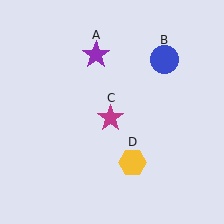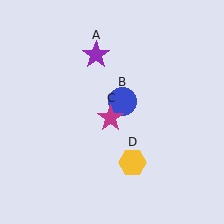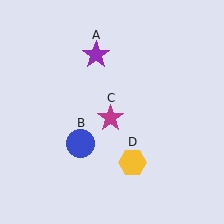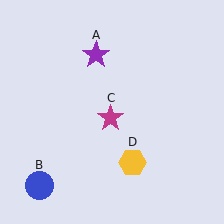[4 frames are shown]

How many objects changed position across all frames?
1 object changed position: blue circle (object B).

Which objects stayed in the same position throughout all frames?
Purple star (object A) and magenta star (object C) and yellow hexagon (object D) remained stationary.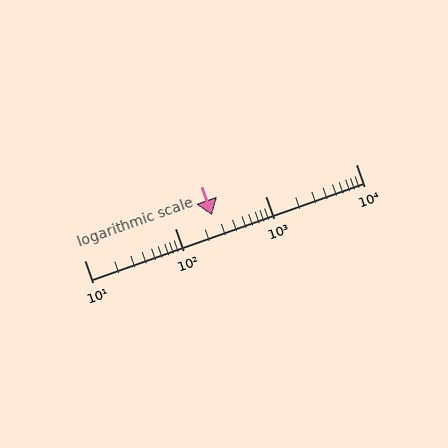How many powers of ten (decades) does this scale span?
The scale spans 3 decades, from 10 to 10000.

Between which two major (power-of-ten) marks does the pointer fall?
The pointer is between 100 and 1000.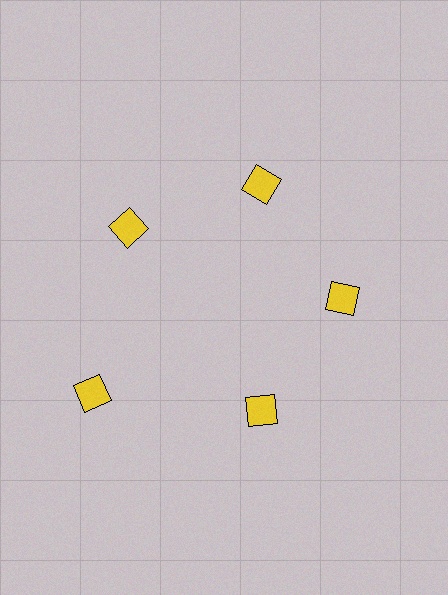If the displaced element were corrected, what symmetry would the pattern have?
It would have 5-fold rotational symmetry — the pattern would map onto itself every 72 degrees.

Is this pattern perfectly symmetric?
No. The 5 yellow diamonds are arranged in a ring, but one element near the 8 o'clock position is pushed outward from the center, breaking the 5-fold rotational symmetry.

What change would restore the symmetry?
The symmetry would be restored by moving it inward, back onto the ring so that all 5 diamonds sit at equal angles and equal distance from the center.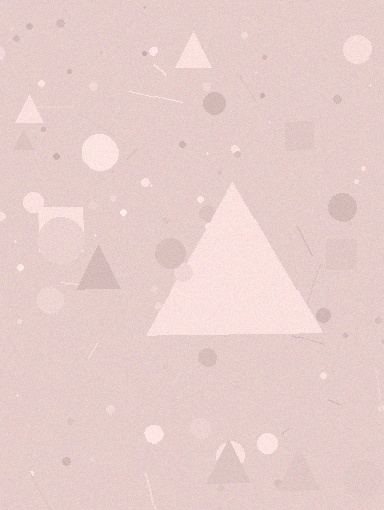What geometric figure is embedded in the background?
A triangle is embedded in the background.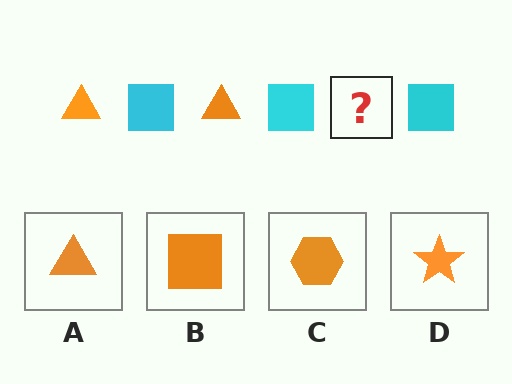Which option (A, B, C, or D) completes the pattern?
A.